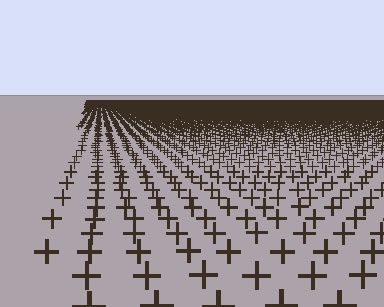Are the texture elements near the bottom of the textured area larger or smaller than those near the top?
Larger. Near the bottom, elements are closer to the viewer and appear at a bigger on-screen size.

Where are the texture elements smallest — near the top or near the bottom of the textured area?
Near the top.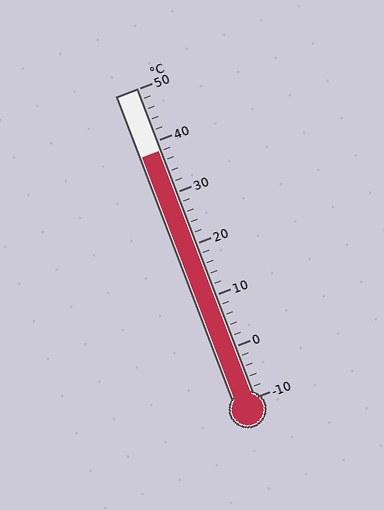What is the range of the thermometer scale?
The thermometer scale ranges from -10°C to 50°C.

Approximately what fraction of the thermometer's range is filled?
The thermometer is filled to approximately 80% of its range.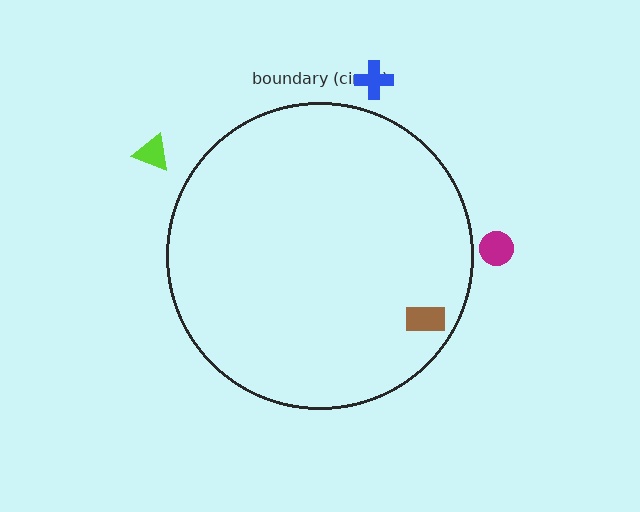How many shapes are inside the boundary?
1 inside, 3 outside.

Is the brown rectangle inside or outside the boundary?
Inside.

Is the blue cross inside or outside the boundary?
Outside.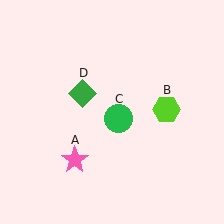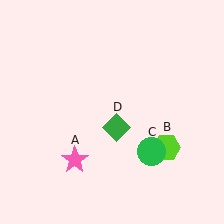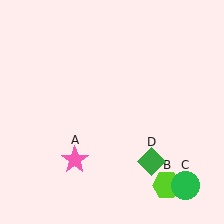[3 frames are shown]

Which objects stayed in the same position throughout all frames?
Pink star (object A) remained stationary.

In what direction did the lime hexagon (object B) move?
The lime hexagon (object B) moved down.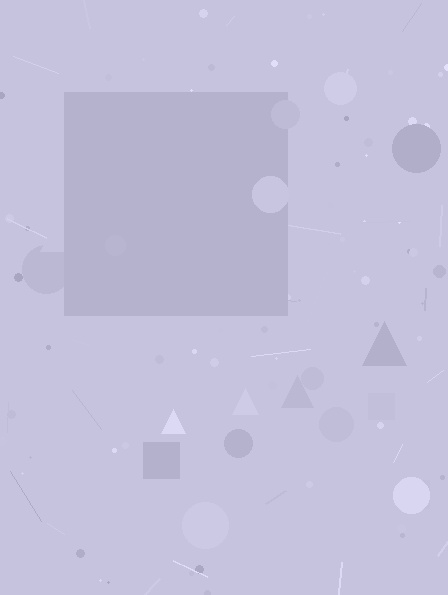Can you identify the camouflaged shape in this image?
The camouflaged shape is a square.